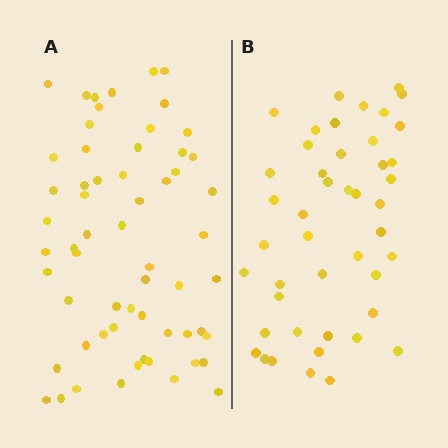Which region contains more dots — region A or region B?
Region A (the left region) has more dots.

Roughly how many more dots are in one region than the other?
Region A has approximately 15 more dots than region B.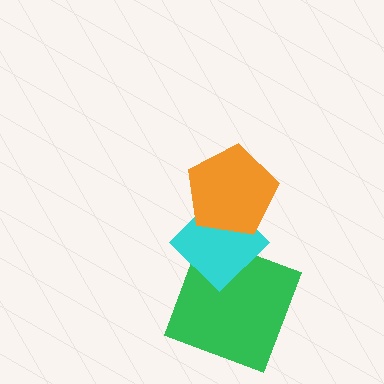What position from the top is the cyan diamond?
The cyan diamond is 2nd from the top.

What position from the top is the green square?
The green square is 3rd from the top.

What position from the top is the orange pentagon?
The orange pentagon is 1st from the top.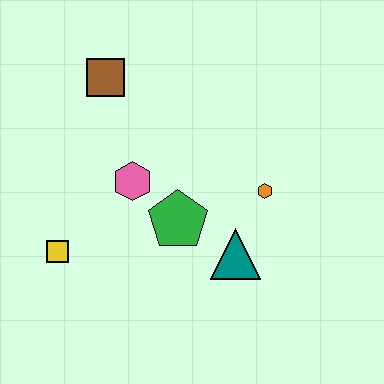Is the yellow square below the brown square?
Yes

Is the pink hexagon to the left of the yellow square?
No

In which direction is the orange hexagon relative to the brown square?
The orange hexagon is to the right of the brown square.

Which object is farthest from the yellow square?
The orange hexagon is farthest from the yellow square.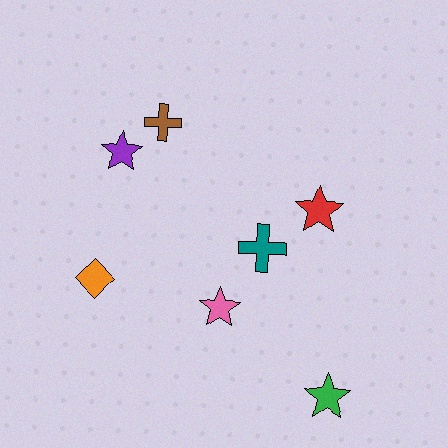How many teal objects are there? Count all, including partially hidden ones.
There is 1 teal object.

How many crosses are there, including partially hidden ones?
There are 2 crosses.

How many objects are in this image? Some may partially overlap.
There are 7 objects.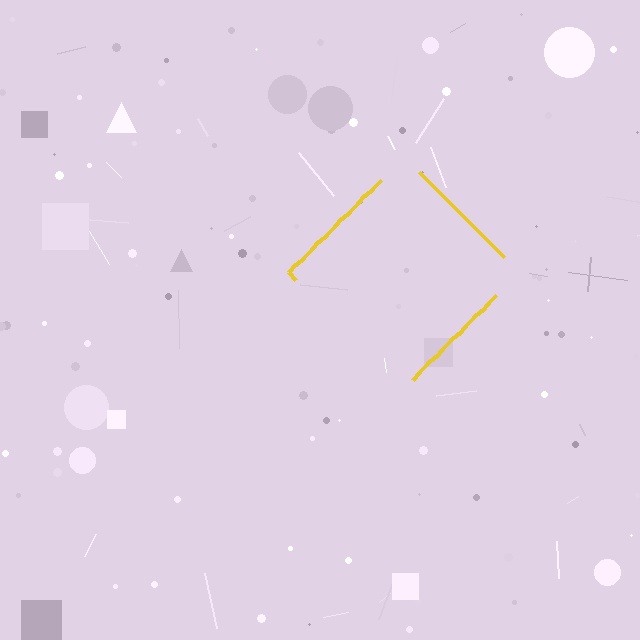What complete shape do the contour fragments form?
The contour fragments form a diamond.